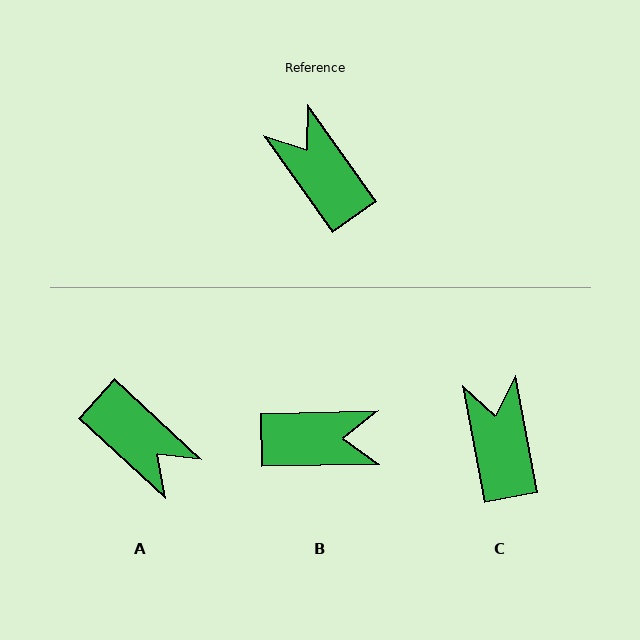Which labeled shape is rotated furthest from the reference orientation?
A, about 168 degrees away.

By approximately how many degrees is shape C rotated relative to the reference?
Approximately 25 degrees clockwise.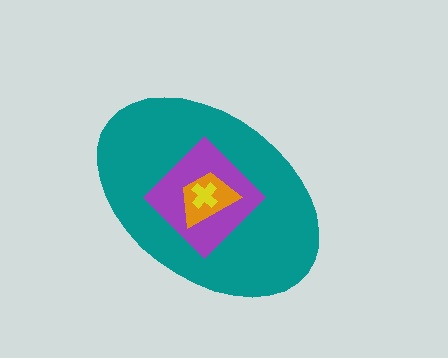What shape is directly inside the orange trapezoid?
The yellow cross.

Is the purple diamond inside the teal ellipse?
Yes.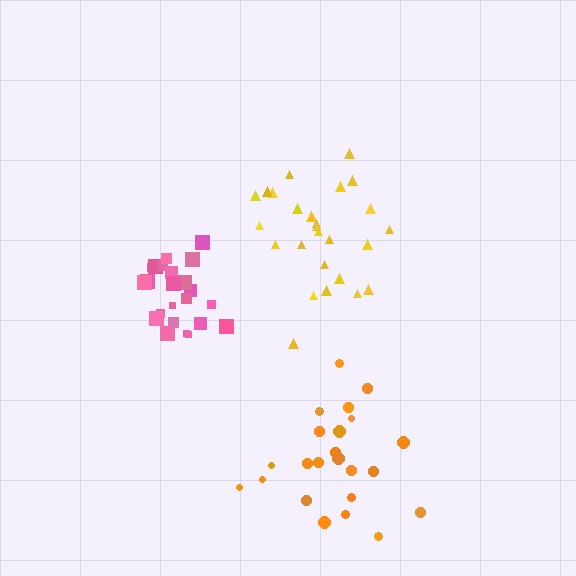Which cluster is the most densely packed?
Pink.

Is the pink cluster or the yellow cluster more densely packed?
Pink.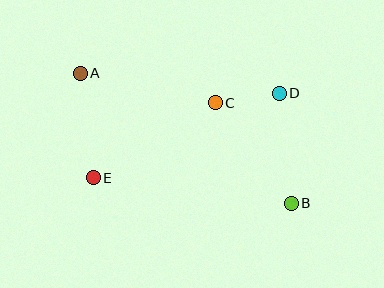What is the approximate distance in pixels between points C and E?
The distance between C and E is approximately 143 pixels.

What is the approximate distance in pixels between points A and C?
The distance between A and C is approximately 138 pixels.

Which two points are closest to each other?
Points C and D are closest to each other.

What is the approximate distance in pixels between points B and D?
The distance between B and D is approximately 110 pixels.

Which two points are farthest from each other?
Points A and B are farthest from each other.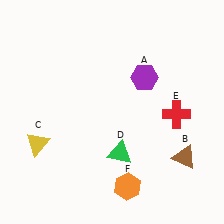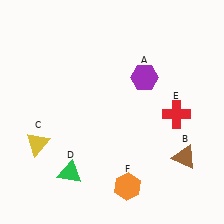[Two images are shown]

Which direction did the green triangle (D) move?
The green triangle (D) moved left.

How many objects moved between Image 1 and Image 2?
1 object moved between the two images.